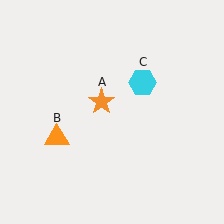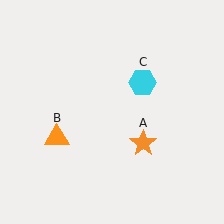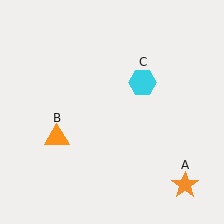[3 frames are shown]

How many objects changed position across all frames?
1 object changed position: orange star (object A).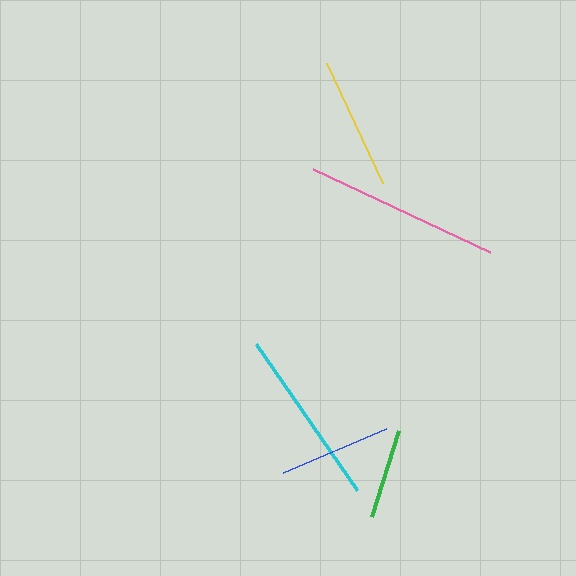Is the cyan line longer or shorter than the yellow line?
The cyan line is longer than the yellow line.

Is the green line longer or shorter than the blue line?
The blue line is longer than the green line.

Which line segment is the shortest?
The green line is the shortest at approximately 90 pixels.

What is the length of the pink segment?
The pink segment is approximately 196 pixels long.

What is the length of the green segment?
The green segment is approximately 90 pixels long.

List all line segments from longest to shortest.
From longest to shortest: pink, cyan, yellow, blue, green.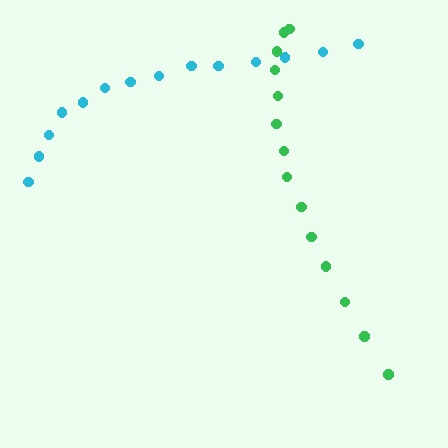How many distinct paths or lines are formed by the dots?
There are 2 distinct paths.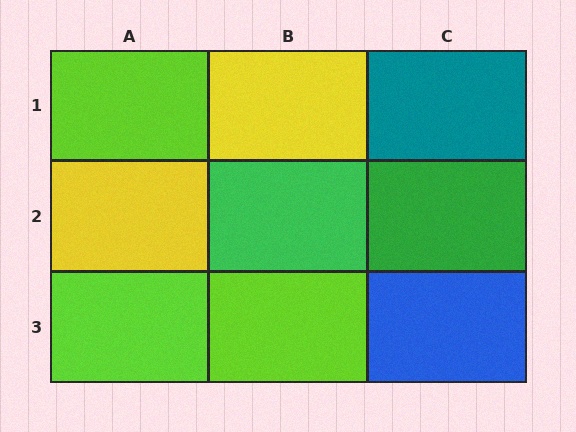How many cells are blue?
1 cell is blue.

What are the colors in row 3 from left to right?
Lime, lime, blue.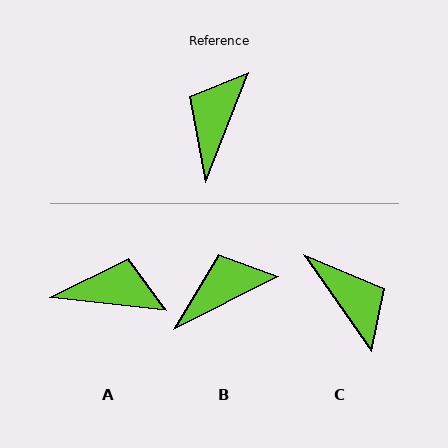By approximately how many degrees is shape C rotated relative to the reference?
Approximately 123 degrees clockwise.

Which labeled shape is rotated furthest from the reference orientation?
C, about 123 degrees away.